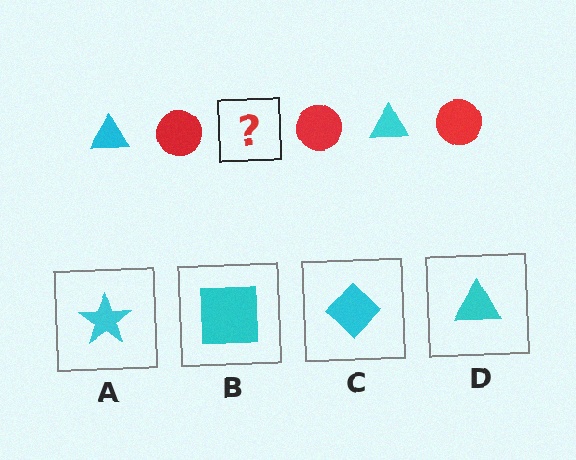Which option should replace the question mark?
Option D.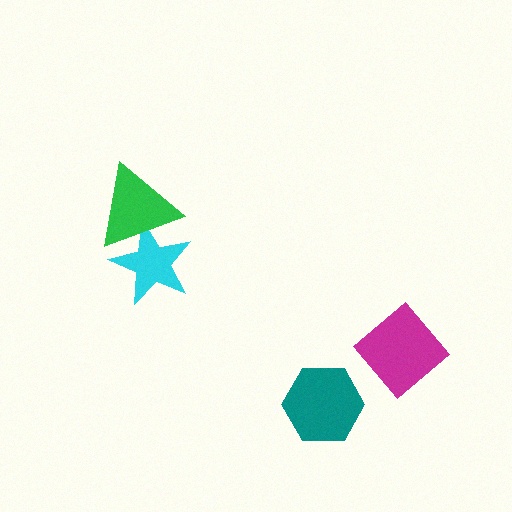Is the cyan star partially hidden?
Yes, it is partially covered by another shape.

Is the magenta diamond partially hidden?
No, no other shape covers it.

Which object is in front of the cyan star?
The green triangle is in front of the cyan star.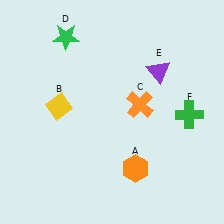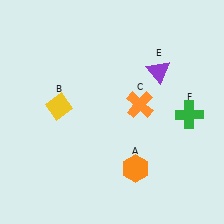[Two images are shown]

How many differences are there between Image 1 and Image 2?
There is 1 difference between the two images.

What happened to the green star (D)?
The green star (D) was removed in Image 2. It was in the top-left area of Image 1.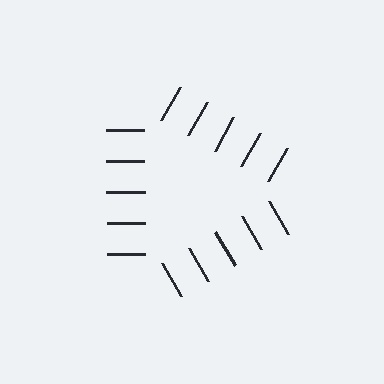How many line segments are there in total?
15 — 5 along each of the 3 edges.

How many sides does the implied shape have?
3 sides — the line-ends trace a triangle.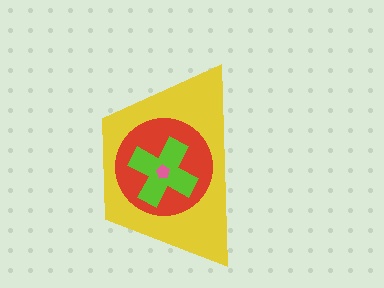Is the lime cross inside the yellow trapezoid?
Yes.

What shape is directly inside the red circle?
The lime cross.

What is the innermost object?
The pink pentagon.